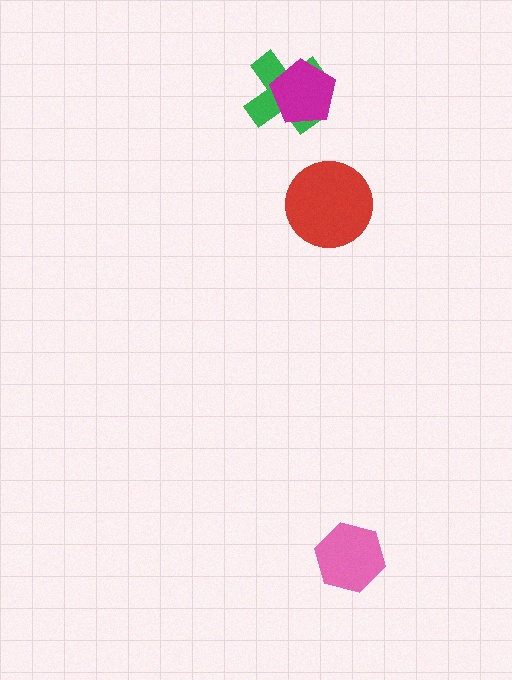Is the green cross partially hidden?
Yes, it is partially covered by another shape.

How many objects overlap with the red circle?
0 objects overlap with the red circle.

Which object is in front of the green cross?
The magenta pentagon is in front of the green cross.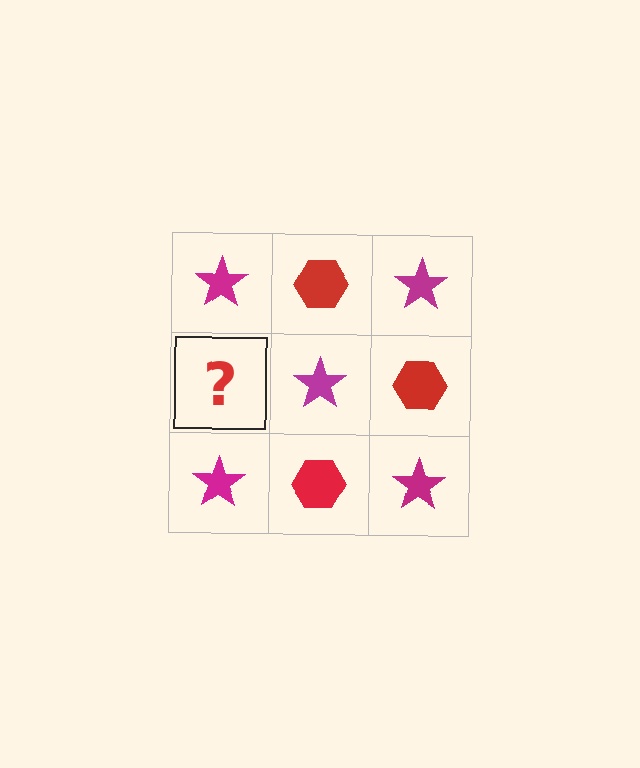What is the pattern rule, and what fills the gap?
The rule is that it alternates magenta star and red hexagon in a checkerboard pattern. The gap should be filled with a red hexagon.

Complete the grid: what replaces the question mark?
The question mark should be replaced with a red hexagon.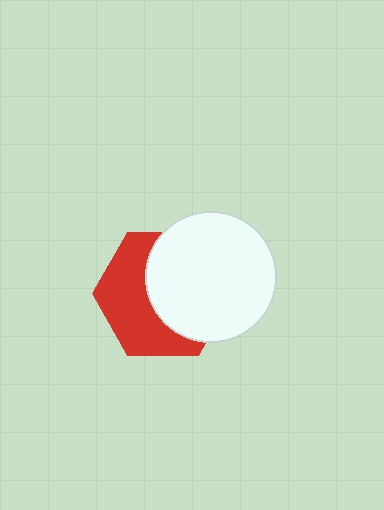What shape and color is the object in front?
The object in front is a white circle.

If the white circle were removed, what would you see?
You would see the complete red hexagon.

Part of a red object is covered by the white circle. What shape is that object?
It is a hexagon.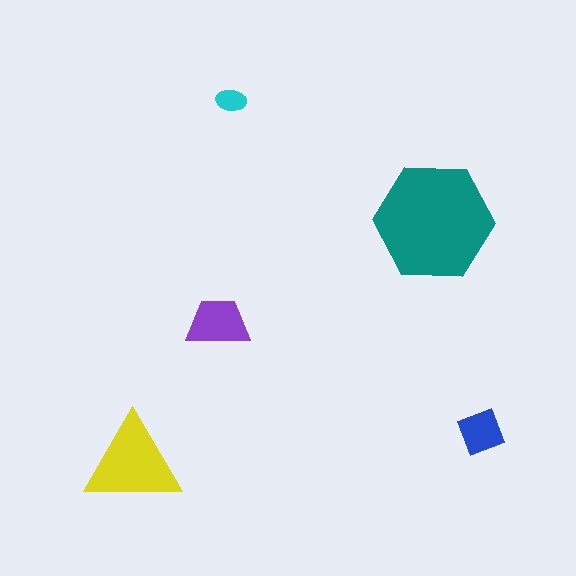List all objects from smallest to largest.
The cyan ellipse, the blue diamond, the purple trapezoid, the yellow triangle, the teal hexagon.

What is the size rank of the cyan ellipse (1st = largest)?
5th.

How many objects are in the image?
There are 5 objects in the image.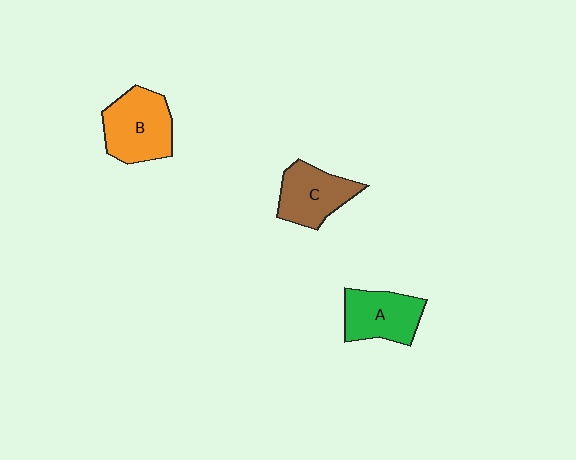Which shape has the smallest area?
Shape C (brown).